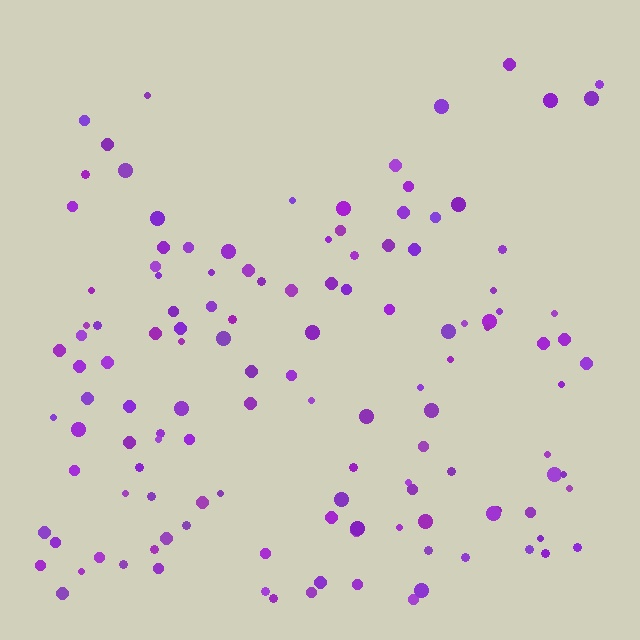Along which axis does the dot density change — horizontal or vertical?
Vertical.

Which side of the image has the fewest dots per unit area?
The top.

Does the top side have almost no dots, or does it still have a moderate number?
Still a moderate number, just noticeably fewer than the bottom.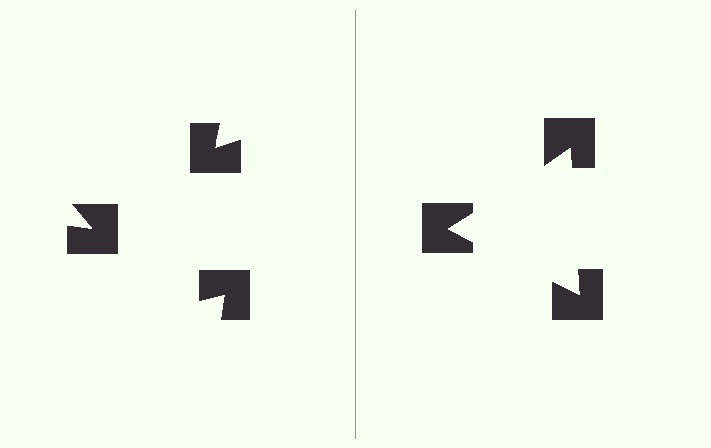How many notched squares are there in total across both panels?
6 — 3 on each side.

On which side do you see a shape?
An illusory triangle appears on the right side. On the left side the wedge cuts are rotated, so no coherent shape forms.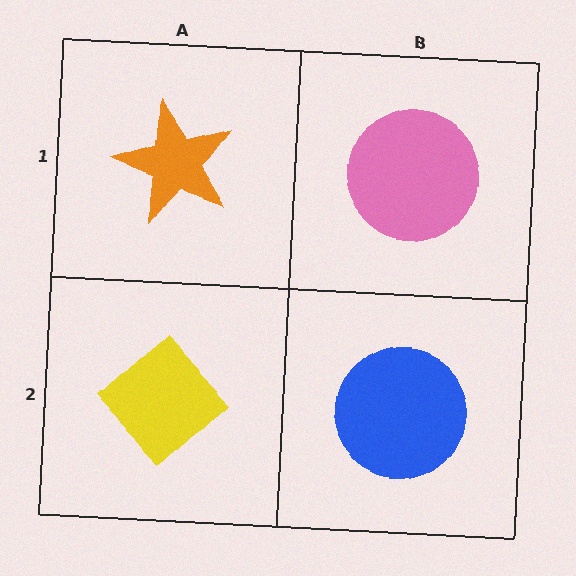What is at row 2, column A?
A yellow diamond.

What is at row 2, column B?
A blue circle.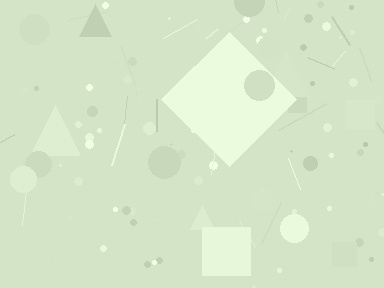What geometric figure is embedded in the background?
A diamond is embedded in the background.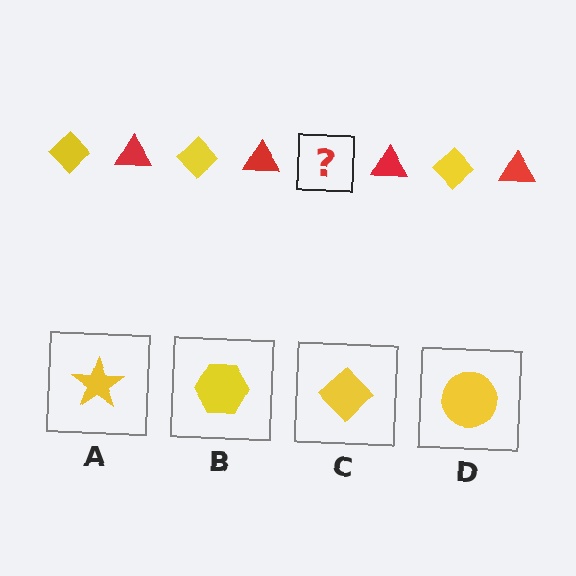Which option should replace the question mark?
Option C.